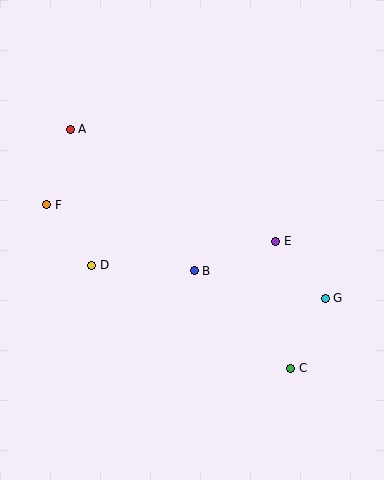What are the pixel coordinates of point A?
Point A is at (70, 129).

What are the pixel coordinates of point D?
Point D is at (92, 265).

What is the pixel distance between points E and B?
The distance between E and B is 86 pixels.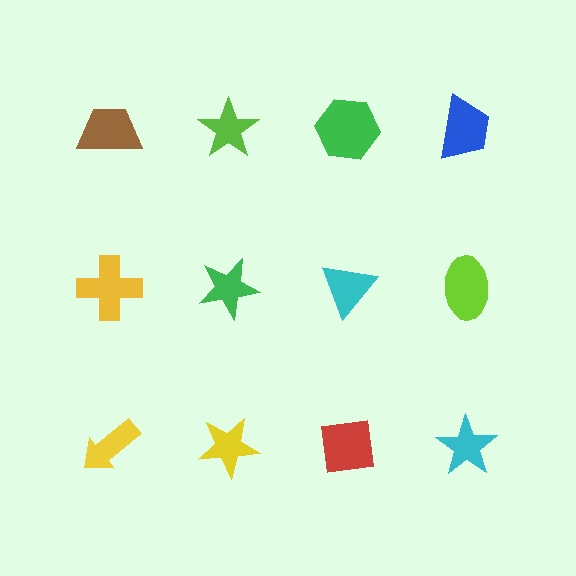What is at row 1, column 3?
A green hexagon.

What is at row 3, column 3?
A red square.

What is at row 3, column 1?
A yellow arrow.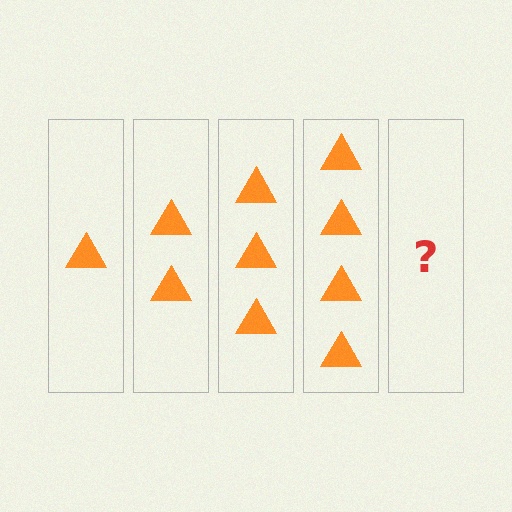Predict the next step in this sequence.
The next step is 5 triangles.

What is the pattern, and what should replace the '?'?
The pattern is that each step adds one more triangle. The '?' should be 5 triangles.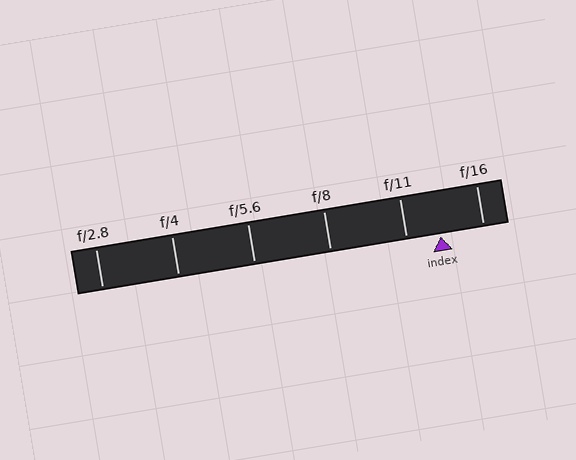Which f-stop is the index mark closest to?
The index mark is closest to f/11.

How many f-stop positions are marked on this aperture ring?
There are 6 f-stop positions marked.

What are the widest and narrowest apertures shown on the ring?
The widest aperture shown is f/2.8 and the narrowest is f/16.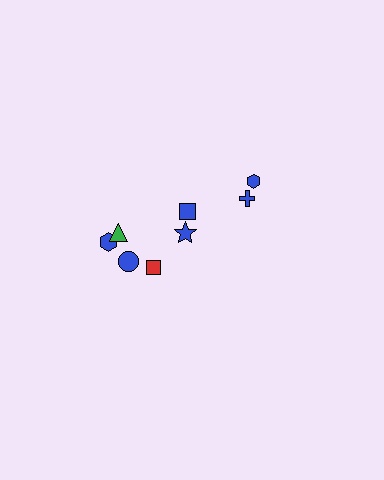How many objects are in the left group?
There are 5 objects.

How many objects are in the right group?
There are 3 objects.